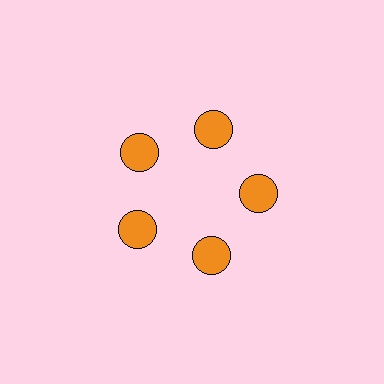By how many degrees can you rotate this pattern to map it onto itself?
The pattern maps onto itself every 72 degrees of rotation.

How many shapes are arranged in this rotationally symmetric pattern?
There are 5 shapes, arranged in 5 groups of 1.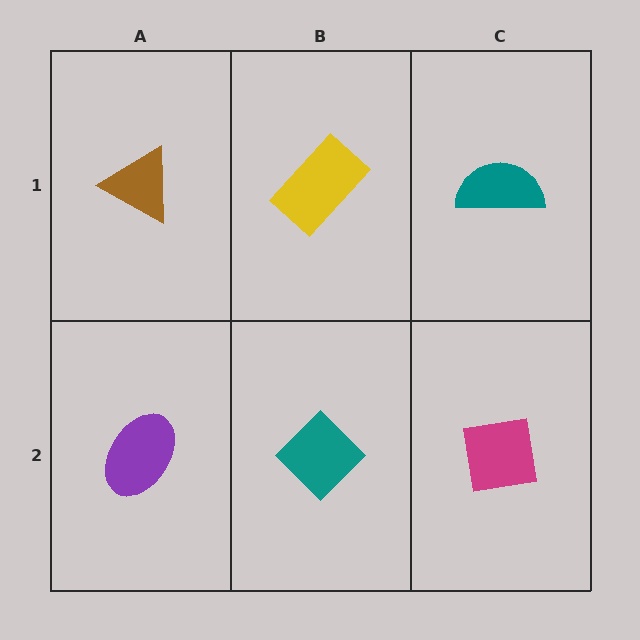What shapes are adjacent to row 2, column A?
A brown triangle (row 1, column A), a teal diamond (row 2, column B).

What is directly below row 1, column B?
A teal diamond.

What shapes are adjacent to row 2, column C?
A teal semicircle (row 1, column C), a teal diamond (row 2, column B).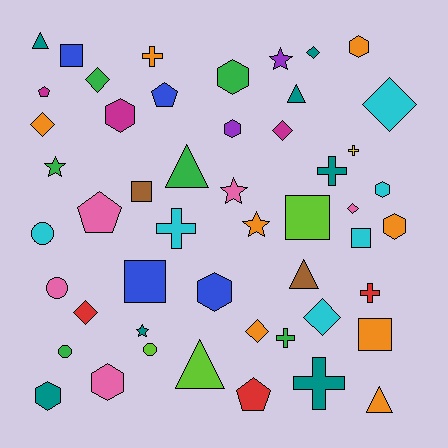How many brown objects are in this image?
There are 2 brown objects.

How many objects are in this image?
There are 50 objects.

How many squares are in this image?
There are 6 squares.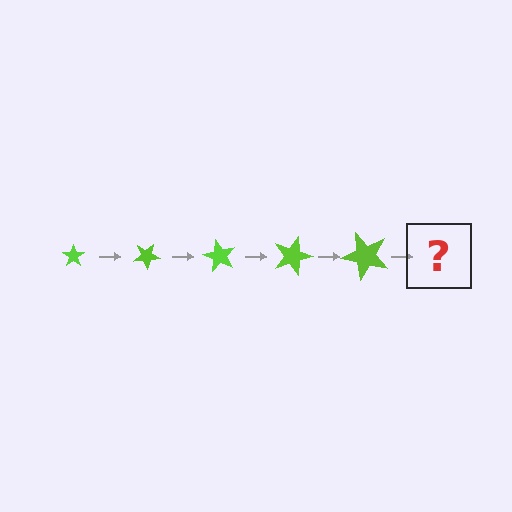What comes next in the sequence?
The next element should be a star, larger than the previous one and rotated 150 degrees from the start.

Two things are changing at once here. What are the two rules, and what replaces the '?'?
The two rules are that the star grows larger each step and it rotates 30 degrees each step. The '?' should be a star, larger than the previous one and rotated 150 degrees from the start.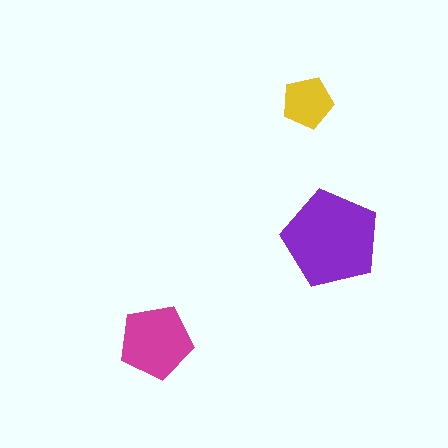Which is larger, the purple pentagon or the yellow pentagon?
The purple one.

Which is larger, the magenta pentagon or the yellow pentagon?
The magenta one.